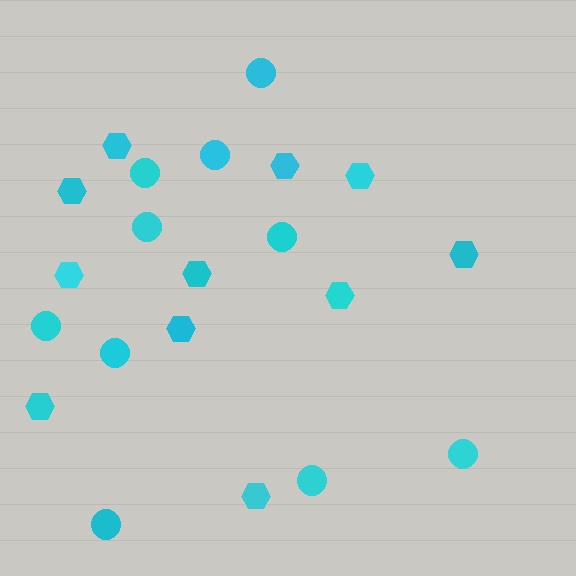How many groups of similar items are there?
There are 2 groups: one group of circles (10) and one group of hexagons (11).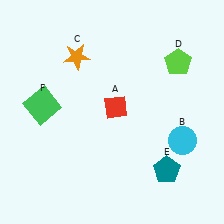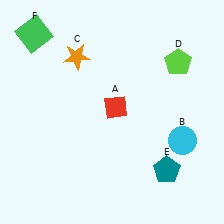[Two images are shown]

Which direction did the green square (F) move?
The green square (F) moved up.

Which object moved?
The green square (F) moved up.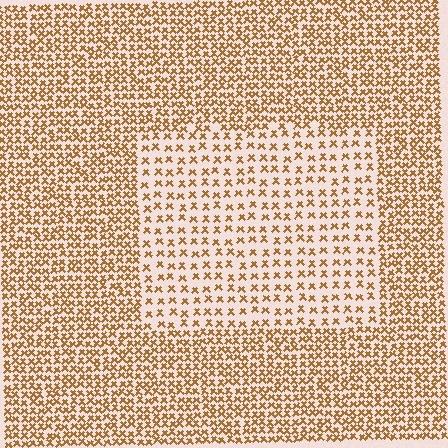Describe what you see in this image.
The image contains small brown elements arranged at two different densities. A rectangle-shaped region is visible where the elements are less densely packed than the surrounding area.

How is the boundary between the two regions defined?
The boundary is defined by a change in element density (approximately 2.0x ratio). All elements are the same color, size, and shape.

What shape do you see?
I see a rectangle.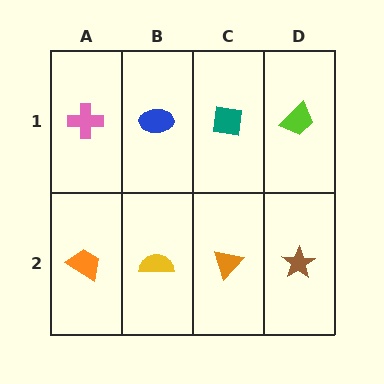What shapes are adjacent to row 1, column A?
An orange trapezoid (row 2, column A), a blue ellipse (row 1, column B).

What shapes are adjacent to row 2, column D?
A lime trapezoid (row 1, column D), an orange triangle (row 2, column C).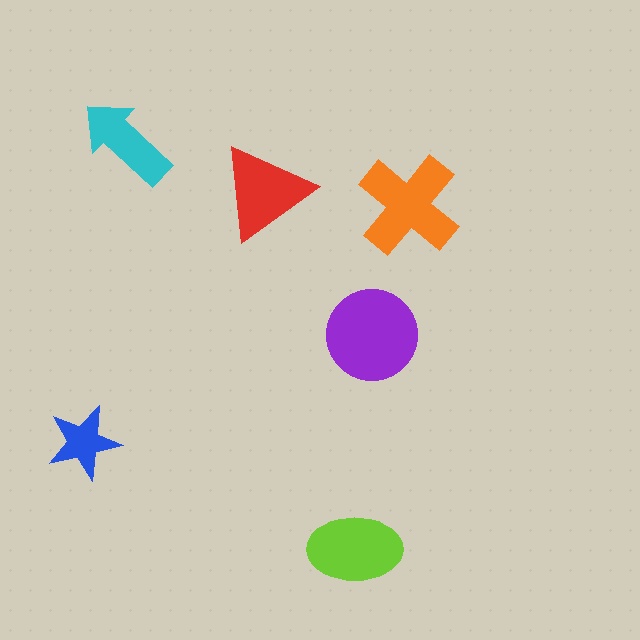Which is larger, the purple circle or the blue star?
The purple circle.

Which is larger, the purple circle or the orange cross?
The purple circle.